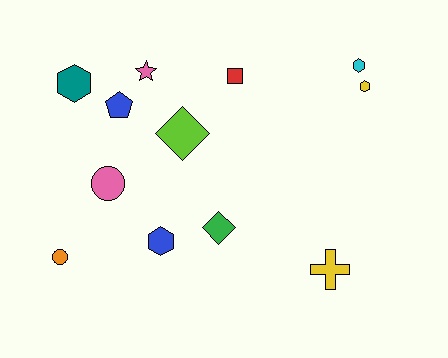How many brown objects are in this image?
There are no brown objects.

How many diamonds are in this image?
There are 2 diamonds.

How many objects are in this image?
There are 12 objects.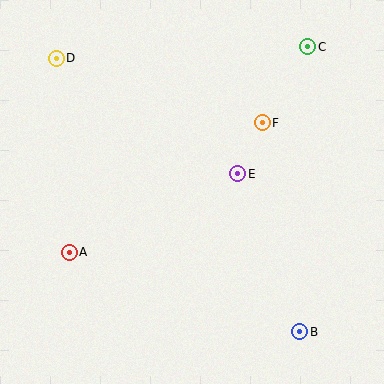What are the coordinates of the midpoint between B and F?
The midpoint between B and F is at (281, 227).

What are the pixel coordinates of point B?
Point B is at (300, 332).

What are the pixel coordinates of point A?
Point A is at (69, 252).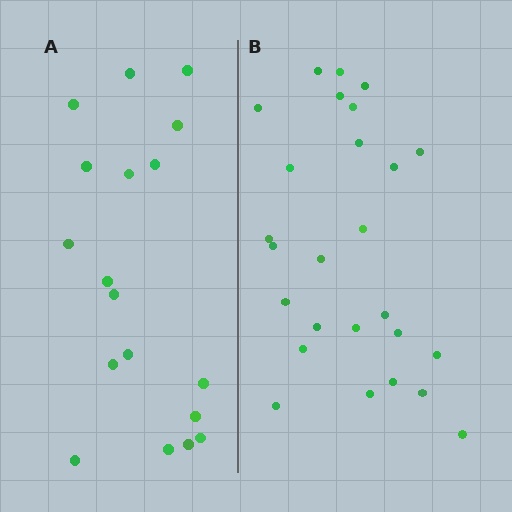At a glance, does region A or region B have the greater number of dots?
Region B (the right region) has more dots.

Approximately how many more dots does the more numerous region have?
Region B has roughly 8 or so more dots than region A.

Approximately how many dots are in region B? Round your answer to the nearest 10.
About 30 dots. (The exact count is 26, which rounds to 30.)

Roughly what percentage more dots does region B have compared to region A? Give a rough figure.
About 45% more.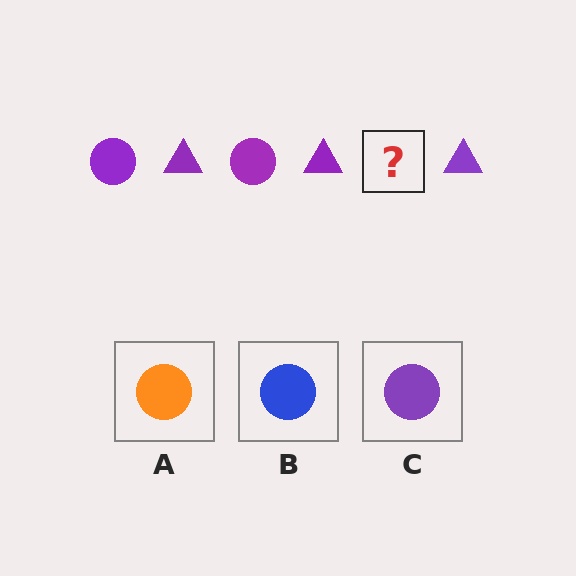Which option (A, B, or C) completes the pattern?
C.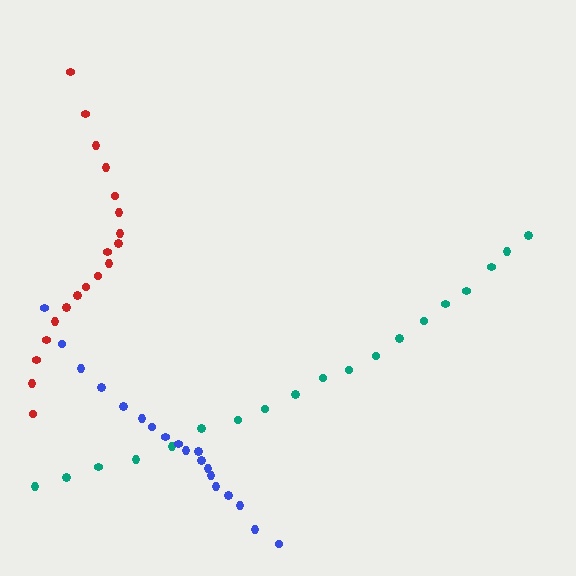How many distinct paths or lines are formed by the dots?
There are 3 distinct paths.